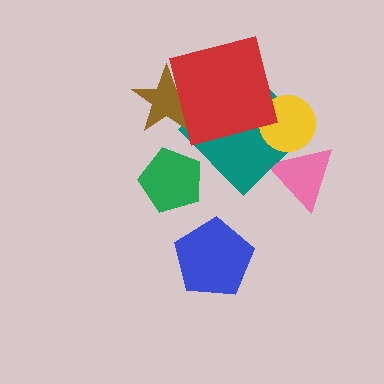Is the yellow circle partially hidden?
No, no other shape covers it.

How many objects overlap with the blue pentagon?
0 objects overlap with the blue pentagon.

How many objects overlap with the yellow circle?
2 objects overlap with the yellow circle.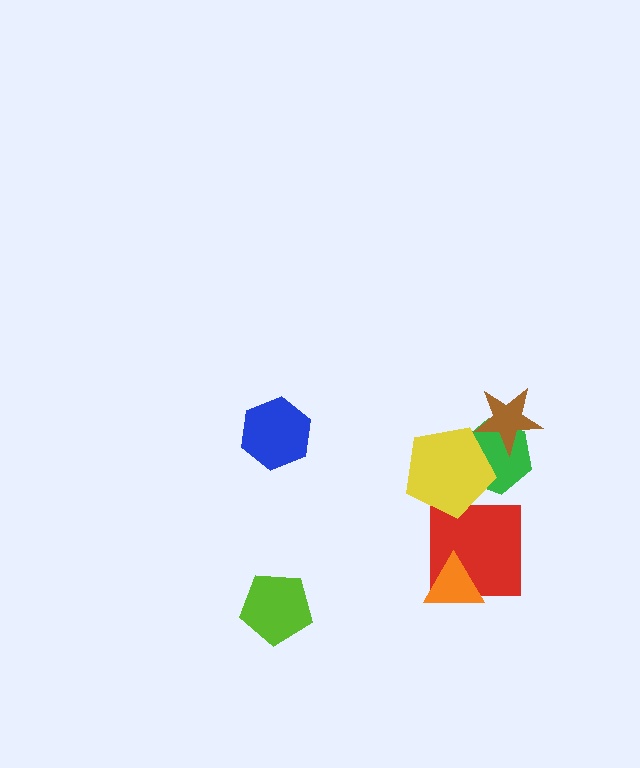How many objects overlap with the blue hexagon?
0 objects overlap with the blue hexagon.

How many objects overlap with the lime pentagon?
0 objects overlap with the lime pentagon.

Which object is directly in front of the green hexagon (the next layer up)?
The yellow pentagon is directly in front of the green hexagon.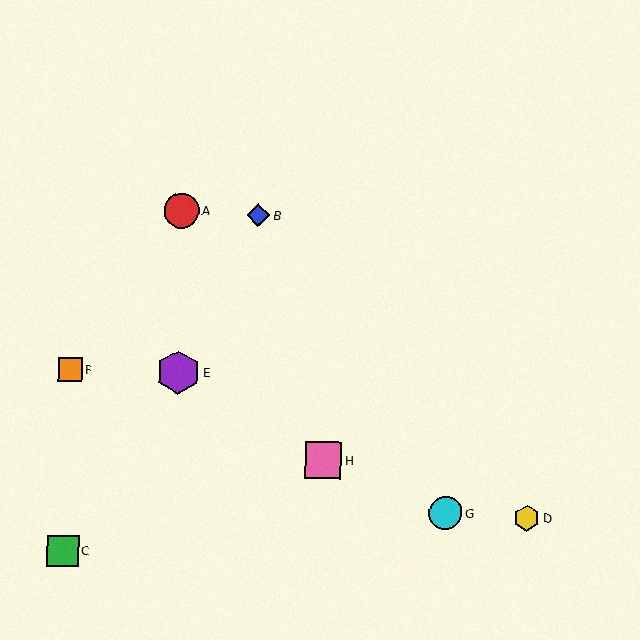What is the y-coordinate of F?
Object F is at y≈370.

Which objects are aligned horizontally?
Objects E, F are aligned horizontally.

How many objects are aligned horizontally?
2 objects (E, F) are aligned horizontally.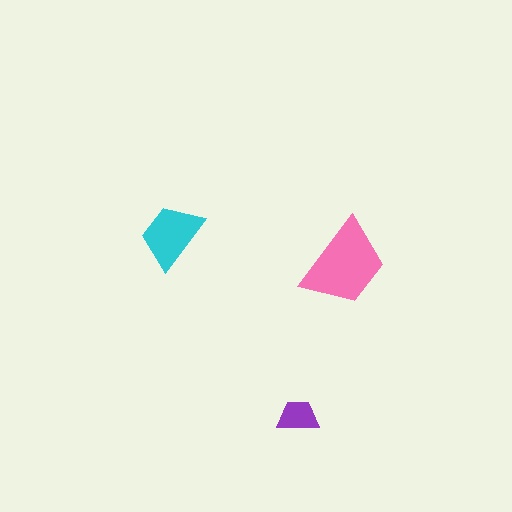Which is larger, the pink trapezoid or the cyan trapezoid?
The pink one.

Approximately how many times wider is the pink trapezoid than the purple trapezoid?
About 2 times wider.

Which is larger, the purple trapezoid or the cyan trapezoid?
The cyan one.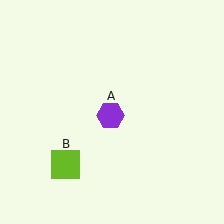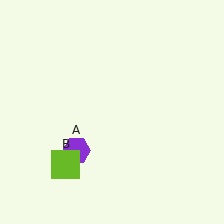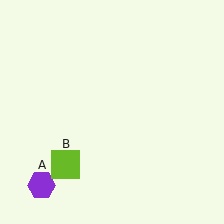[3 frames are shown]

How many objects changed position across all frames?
1 object changed position: purple hexagon (object A).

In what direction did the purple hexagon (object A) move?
The purple hexagon (object A) moved down and to the left.